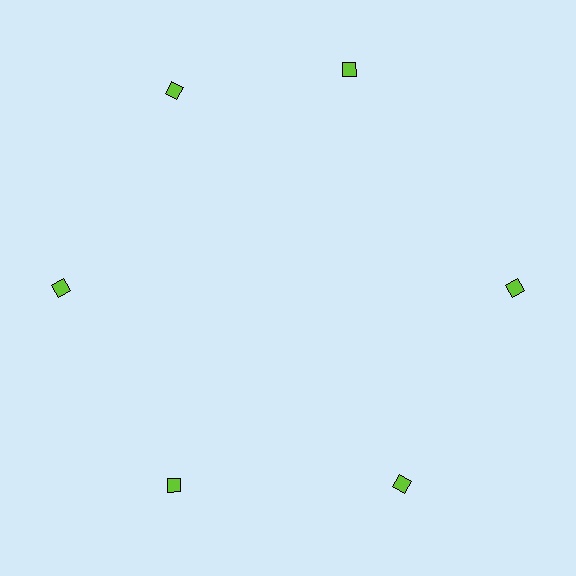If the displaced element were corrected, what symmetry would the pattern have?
It would have 6-fold rotational symmetry — the pattern would map onto itself every 60 degrees.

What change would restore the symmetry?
The symmetry would be restored by rotating it back into even spacing with its neighbors so that all 6 diamonds sit at equal angles and equal distance from the center.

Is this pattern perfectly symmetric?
No. The 6 lime diamonds are arranged in a ring, but one element near the 1 o'clock position is rotated out of alignment along the ring, breaking the 6-fold rotational symmetry.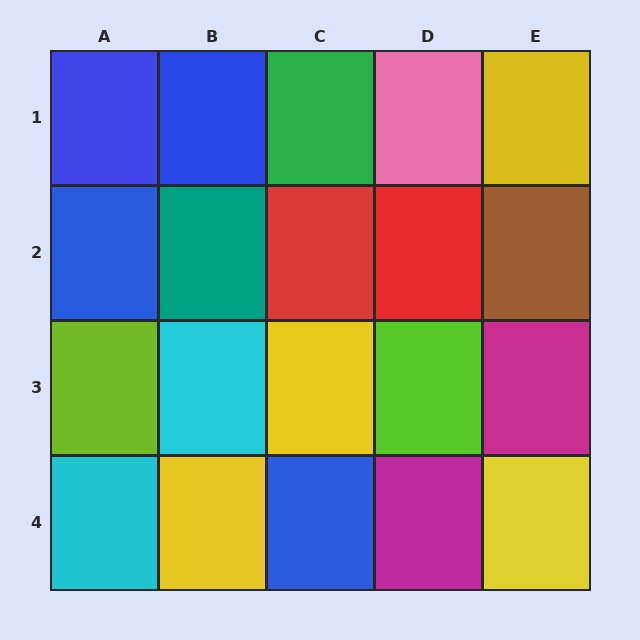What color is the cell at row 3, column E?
Magenta.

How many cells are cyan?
2 cells are cyan.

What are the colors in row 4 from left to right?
Cyan, yellow, blue, magenta, yellow.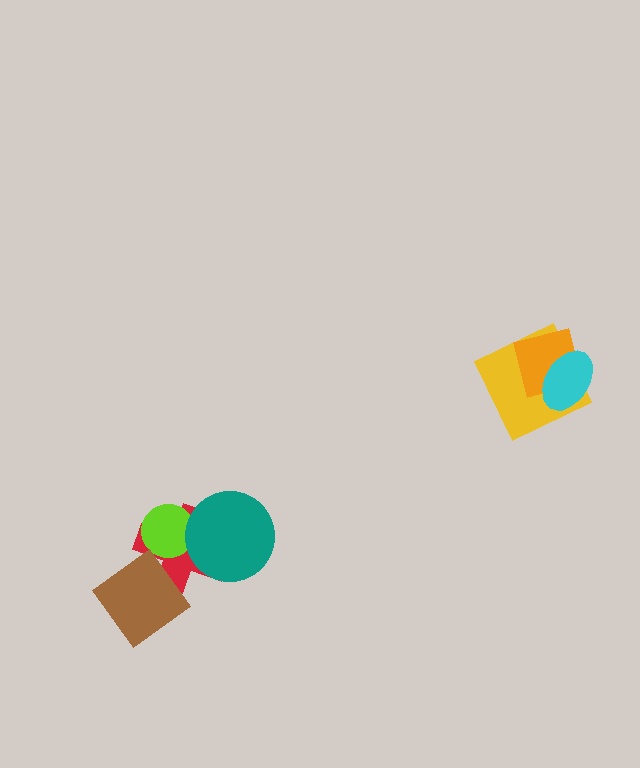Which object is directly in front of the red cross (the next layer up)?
The lime circle is directly in front of the red cross.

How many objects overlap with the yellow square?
2 objects overlap with the yellow square.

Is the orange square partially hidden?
Yes, it is partially covered by another shape.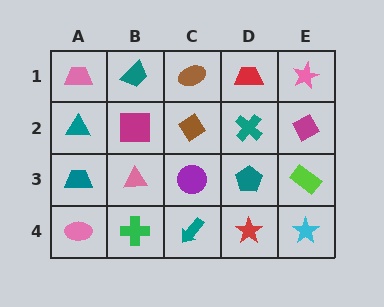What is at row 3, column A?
A teal trapezoid.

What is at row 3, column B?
A pink triangle.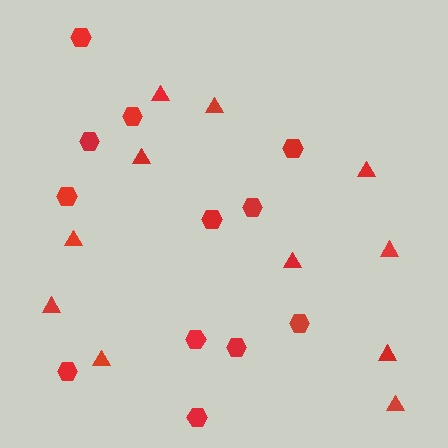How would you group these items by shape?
There are 2 groups: one group of triangles (11) and one group of hexagons (12).